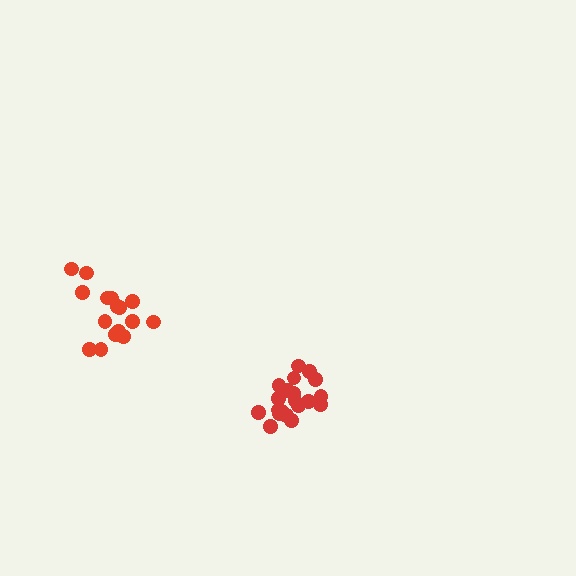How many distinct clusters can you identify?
There are 2 distinct clusters.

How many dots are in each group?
Group 1: 21 dots, Group 2: 16 dots (37 total).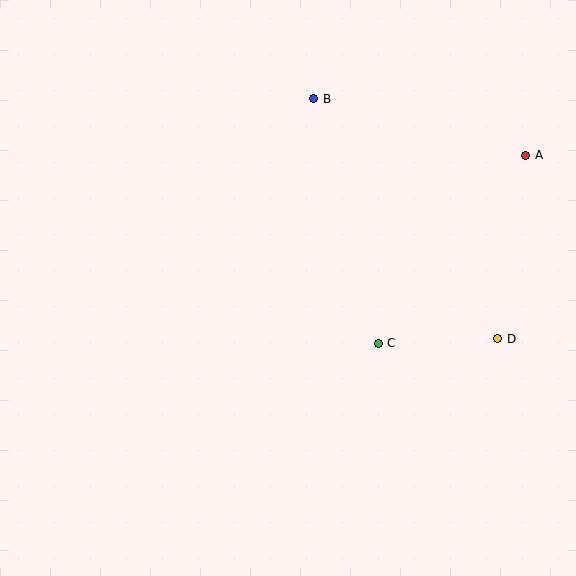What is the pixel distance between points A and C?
The distance between A and C is 239 pixels.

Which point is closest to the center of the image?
Point C at (378, 343) is closest to the center.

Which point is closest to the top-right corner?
Point A is closest to the top-right corner.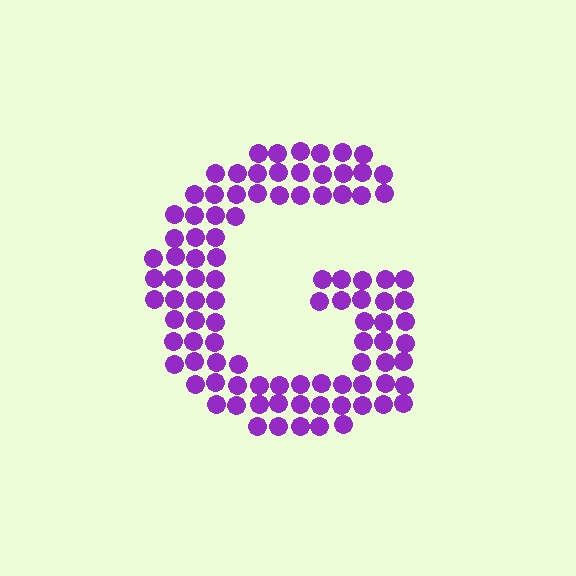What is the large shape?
The large shape is the letter G.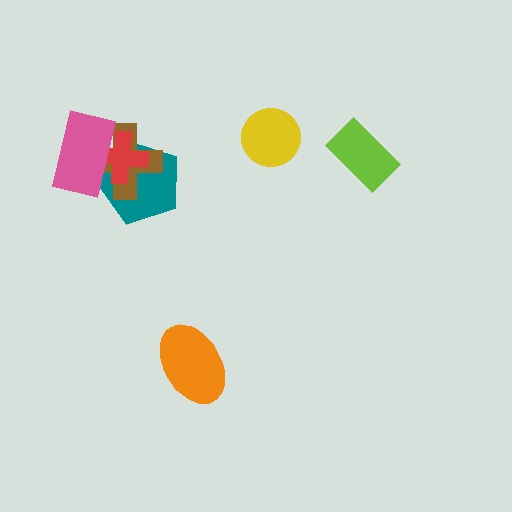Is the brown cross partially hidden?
Yes, it is partially covered by another shape.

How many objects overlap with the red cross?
3 objects overlap with the red cross.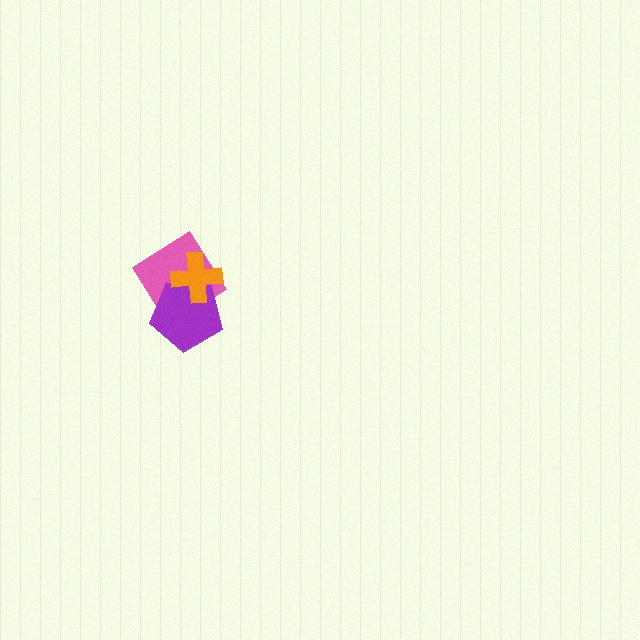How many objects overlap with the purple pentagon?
2 objects overlap with the purple pentagon.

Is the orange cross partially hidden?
No, no other shape covers it.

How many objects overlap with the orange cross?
2 objects overlap with the orange cross.